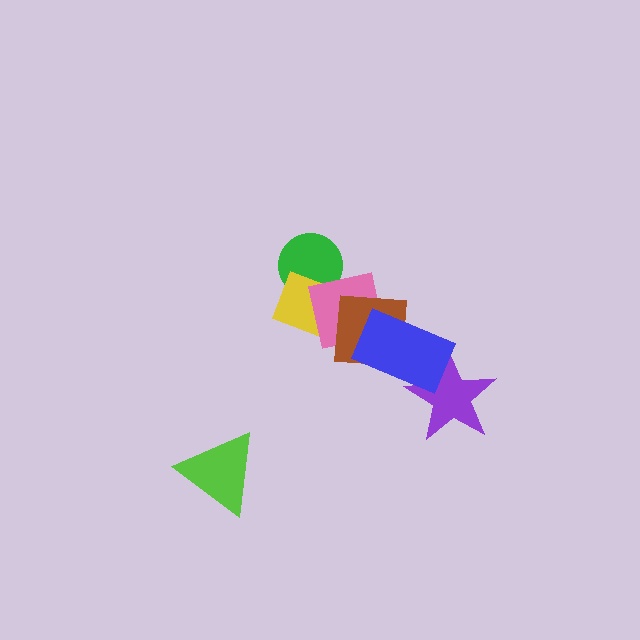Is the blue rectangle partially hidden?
No, no other shape covers it.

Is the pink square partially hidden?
Yes, it is partially covered by another shape.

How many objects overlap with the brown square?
2 objects overlap with the brown square.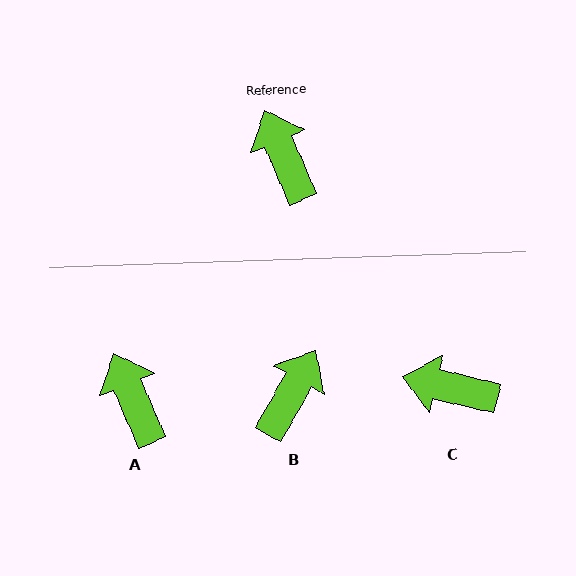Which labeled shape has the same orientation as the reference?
A.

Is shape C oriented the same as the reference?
No, it is off by about 53 degrees.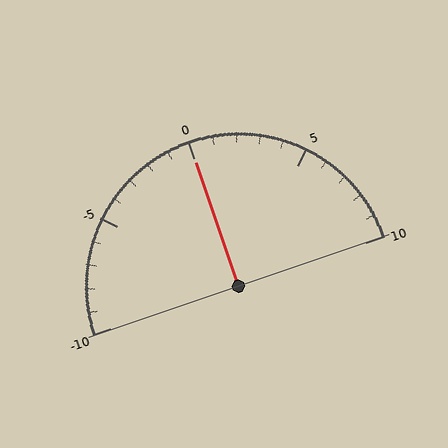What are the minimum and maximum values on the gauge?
The gauge ranges from -10 to 10.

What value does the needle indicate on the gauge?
The needle indicates approximately 0.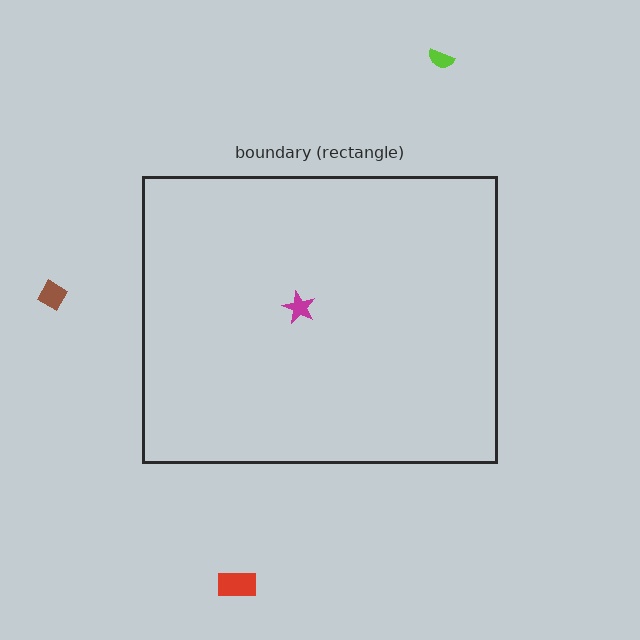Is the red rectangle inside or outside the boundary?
Outside.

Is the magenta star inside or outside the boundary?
Inside.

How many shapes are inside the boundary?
1 inside, 3 outside.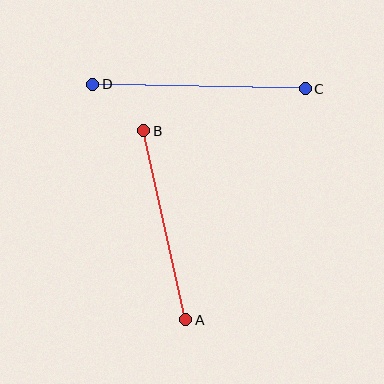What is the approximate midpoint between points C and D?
The midpoint is at approximately (199, 87) pixels.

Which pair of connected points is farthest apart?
Points C and D are farthest apart.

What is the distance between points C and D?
The distance is approximately 212 pixels.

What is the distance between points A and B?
The distance is approximately 194 pixels.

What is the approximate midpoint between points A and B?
The midpoint is at approximately (165, 225) pixels.